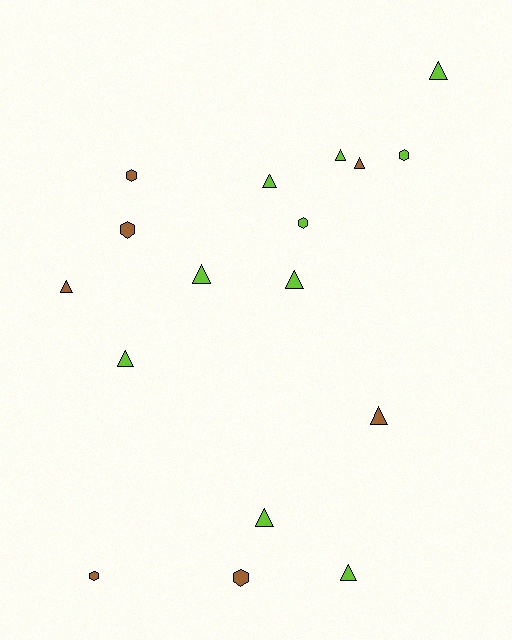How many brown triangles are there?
There are 3 brown triangles.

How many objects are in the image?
There are 17 objects.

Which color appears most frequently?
Lime, with 10 objects.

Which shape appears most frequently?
Triangle, with 11 objects.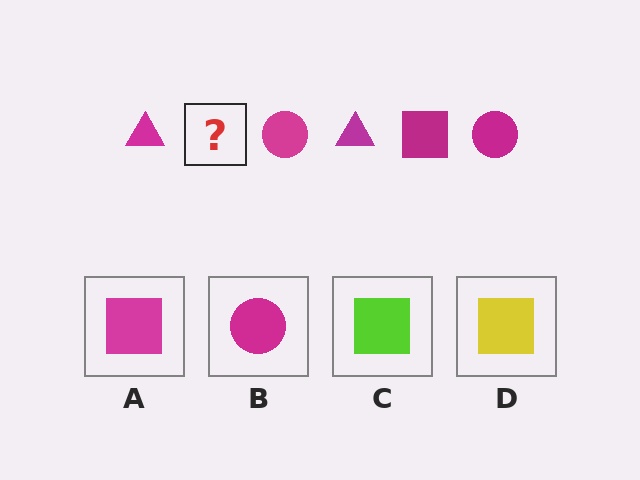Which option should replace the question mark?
Option A.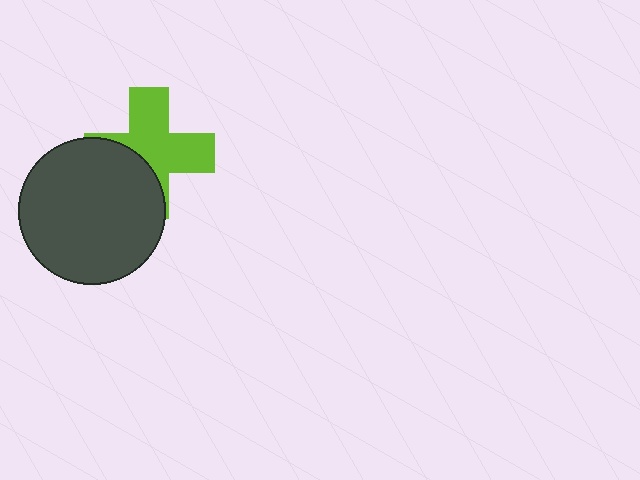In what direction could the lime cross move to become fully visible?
The lime cross could move toward the upper-right. That would shift it out from behind the dark gray circle entirely.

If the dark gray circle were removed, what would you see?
You would see the complete lime cross.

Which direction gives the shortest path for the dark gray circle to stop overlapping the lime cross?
Moving toward the lower-left gives the shortest separation.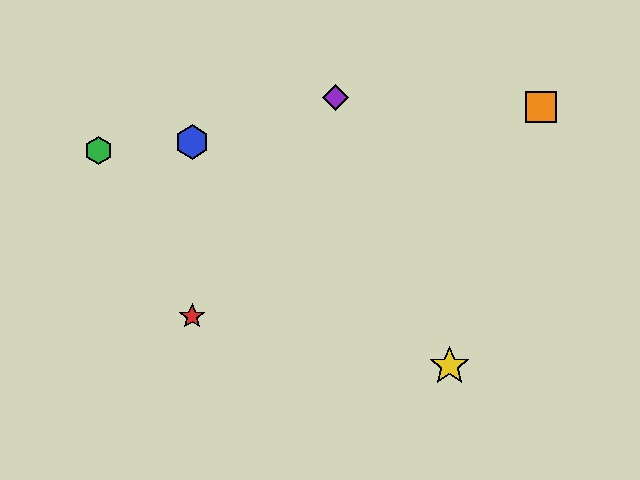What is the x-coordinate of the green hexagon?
The green hexagon is at x≈99.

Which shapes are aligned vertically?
The red star, the blue hexagon are aligned vertically.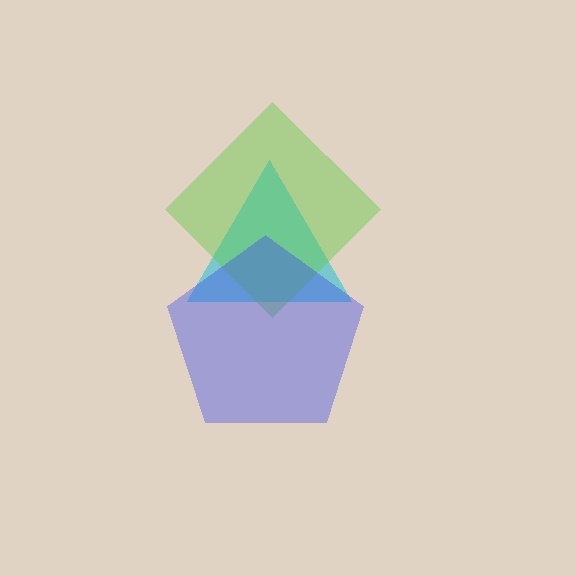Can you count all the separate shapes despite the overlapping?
Yes, there are 3 separate shapes.